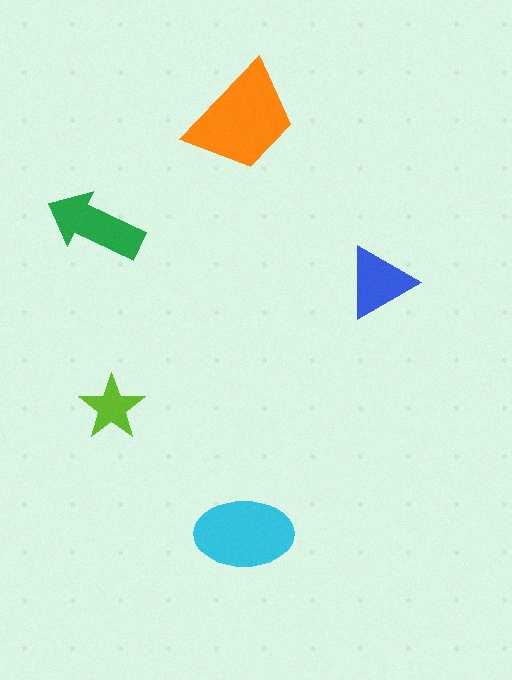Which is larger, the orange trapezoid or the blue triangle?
The orange trapezoid.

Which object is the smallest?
The lime star.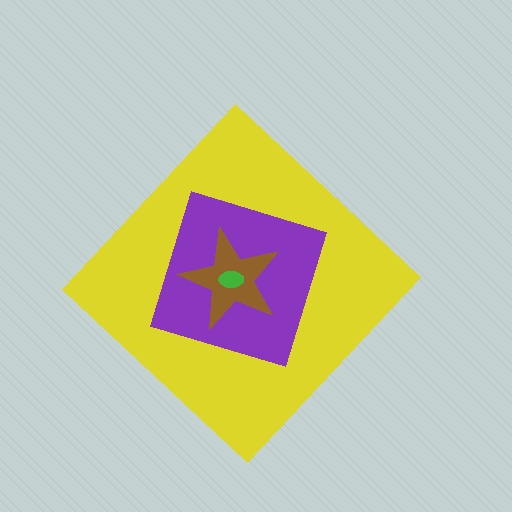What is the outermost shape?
The yellow diamond.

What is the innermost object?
The green ellipse.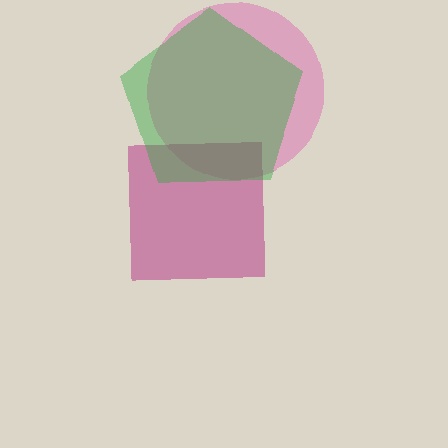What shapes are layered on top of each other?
The layered shapes are: a pink circle, a magenta square, a green pentagon.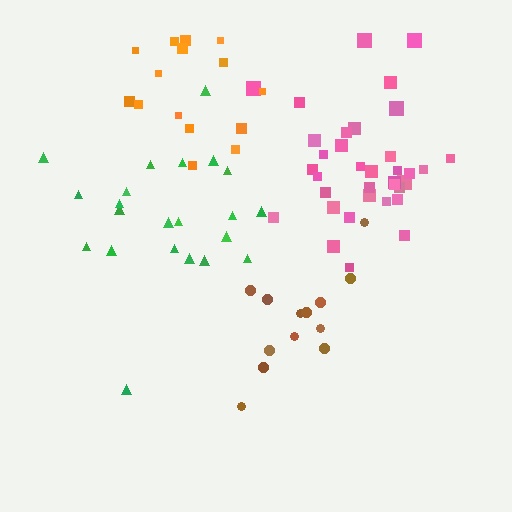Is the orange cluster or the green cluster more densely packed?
Orange.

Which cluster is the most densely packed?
Pink.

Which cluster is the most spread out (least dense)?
Green.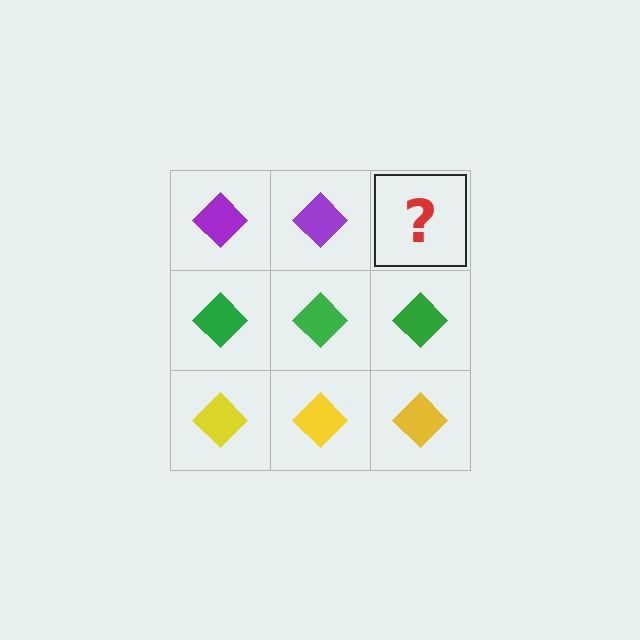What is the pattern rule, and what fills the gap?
The rule is that each row has a consistent color. The gap should be filled with a purple diamond.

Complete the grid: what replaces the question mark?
The question mark should be replaced with a purple diamond.